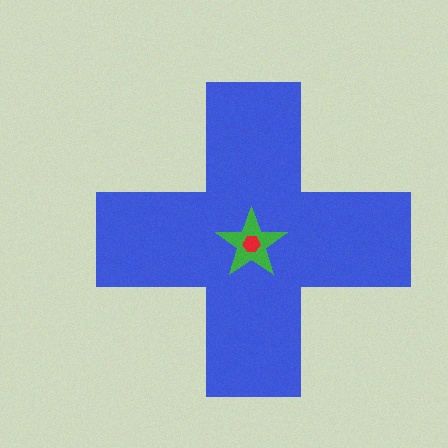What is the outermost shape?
The blue cross.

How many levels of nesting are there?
3.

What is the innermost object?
The red hexagon.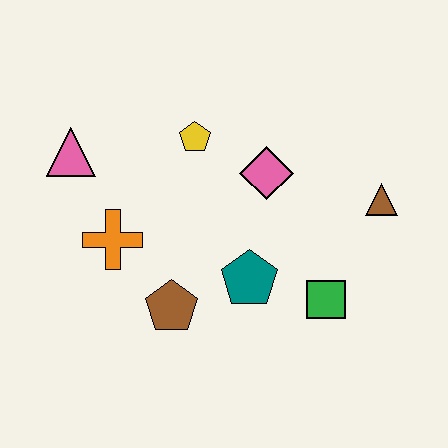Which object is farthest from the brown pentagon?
The brown triangle is farthest from the brown pentagon.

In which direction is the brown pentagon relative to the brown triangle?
The brown pentagon is to the left of the brown triangle.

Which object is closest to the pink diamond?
The yellow pentagon is closest to the pink diamond.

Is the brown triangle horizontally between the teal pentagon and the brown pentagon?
No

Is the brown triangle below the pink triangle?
Yes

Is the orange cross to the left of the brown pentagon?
Yes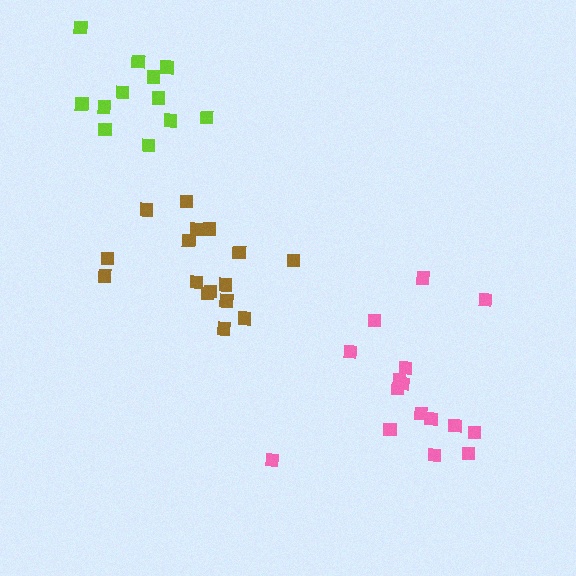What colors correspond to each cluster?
The clusters are colored: brown, pink, lime.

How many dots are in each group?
Group 1: 16 dots, Group 2: 16 dots, Group 3: 12 dots (44 total).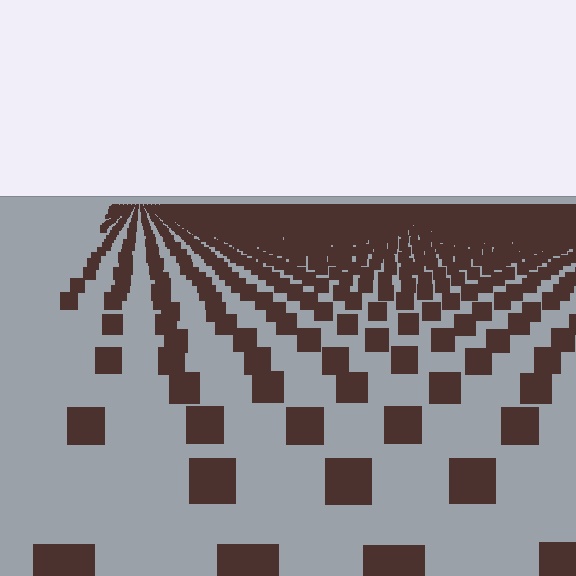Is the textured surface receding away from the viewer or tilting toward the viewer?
The surface is receding away from the viewer. Texture elements get smaller and denser toward the top.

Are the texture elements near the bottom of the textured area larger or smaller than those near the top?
Larger. Near the bottom, elements are closer to the viewer and appear at a bigger on-screen size.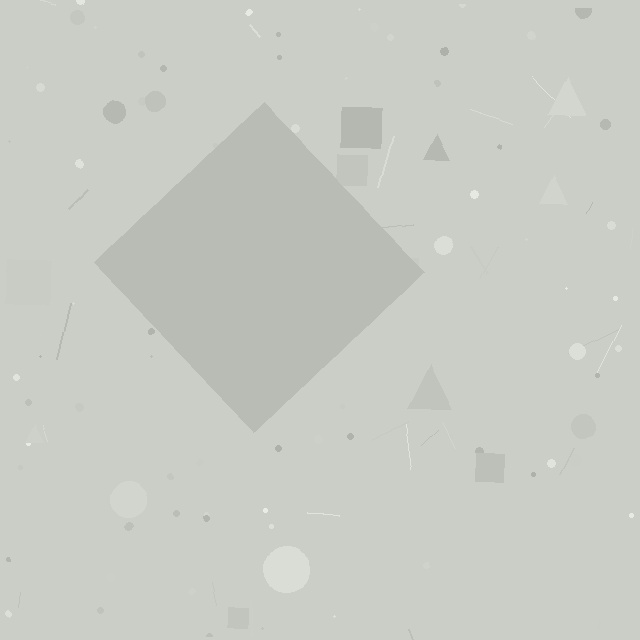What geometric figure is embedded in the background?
A diamond is embedded in the background.